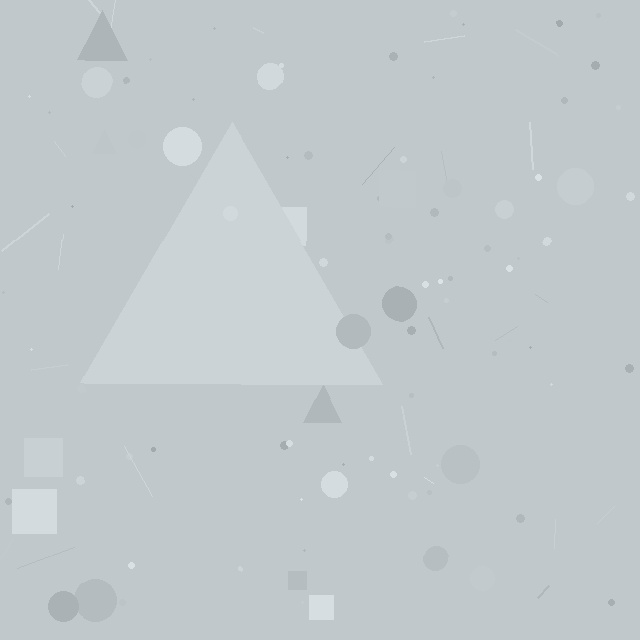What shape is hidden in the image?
A triangle is hidden in the image.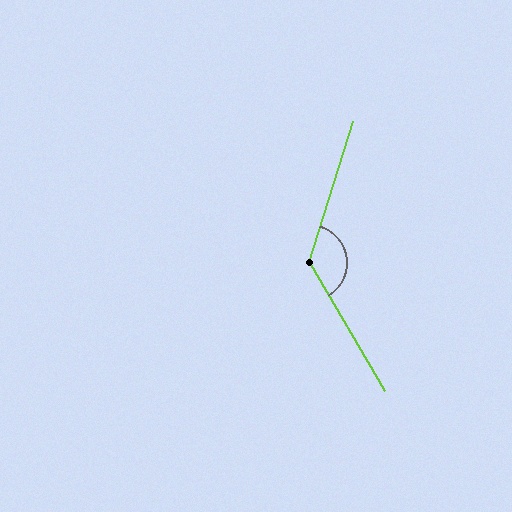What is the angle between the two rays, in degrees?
Approximately 132 degrees.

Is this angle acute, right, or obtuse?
It is obtuse.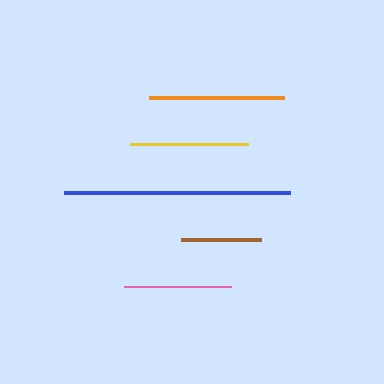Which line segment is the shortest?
The brown line is the shortest at approximately 80 pixels.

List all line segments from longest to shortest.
From longest to shortest: blue, orange, yellow, pink, brown.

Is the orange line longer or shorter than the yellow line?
The orange line is longer than the yellow line.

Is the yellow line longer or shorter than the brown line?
The yellow line is longer than the brown line.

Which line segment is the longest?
The blue line is the longest at approximately 227 pixels.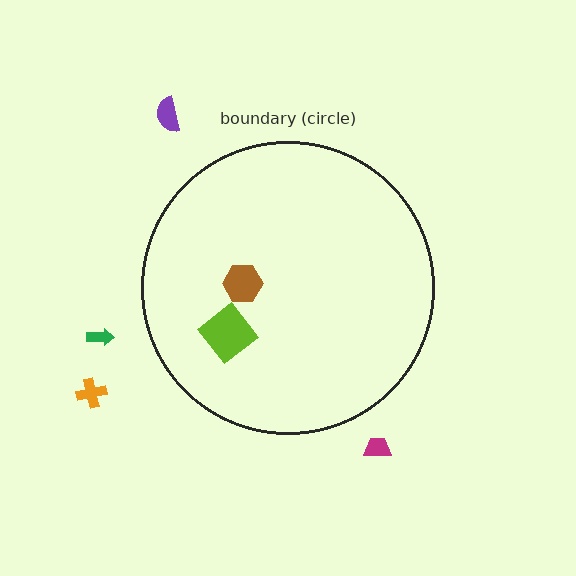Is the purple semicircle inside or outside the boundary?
Outside.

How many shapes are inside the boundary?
2 inside, 4 outside.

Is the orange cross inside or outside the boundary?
Outside.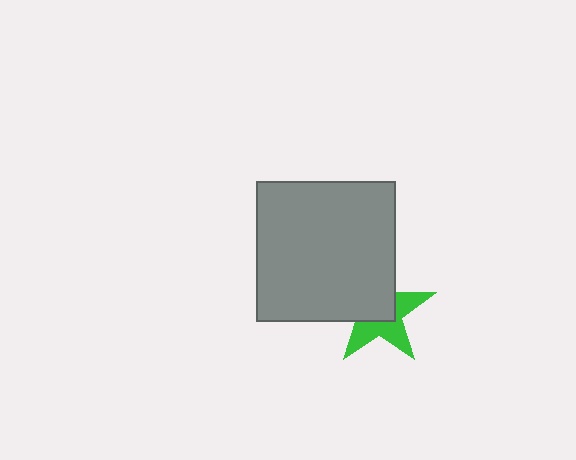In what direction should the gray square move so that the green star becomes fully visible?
The gray square should move toward the upper-left. That is the shortest direction to clear the overlap and leave the green star fully visible.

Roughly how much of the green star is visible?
About half of it is visible (roughly 48%).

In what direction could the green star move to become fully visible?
The green star could move toward the lower-right. That would shift it out from behind the gray square entirely.